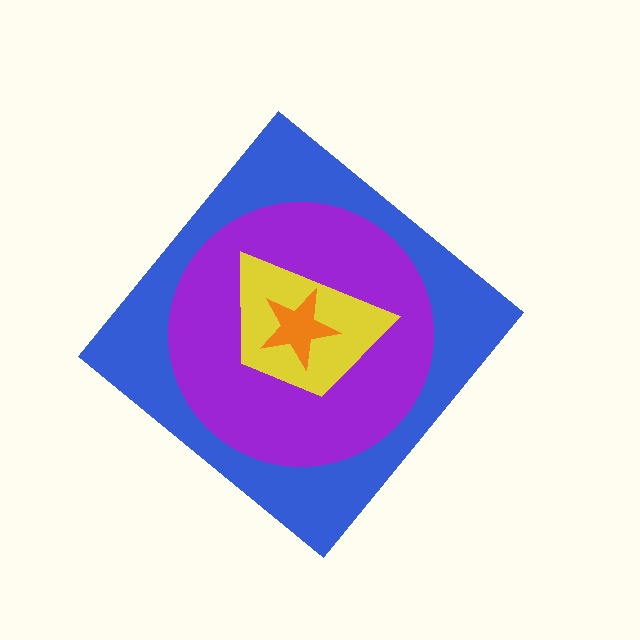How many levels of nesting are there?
4.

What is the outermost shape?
The blue diamond.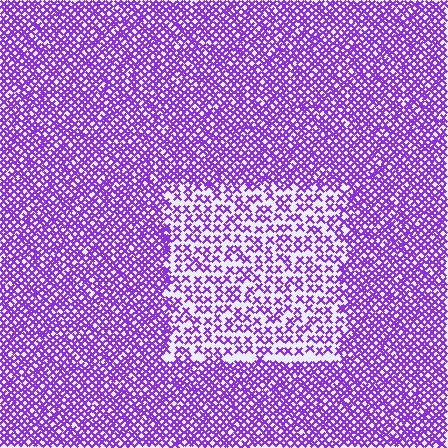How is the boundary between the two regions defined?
The boundary is defined by a change in element density (approximately 2.0x ratio). All elements are the same color, size, and shape.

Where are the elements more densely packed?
The elements are more densely packed outside the rectangle boundary.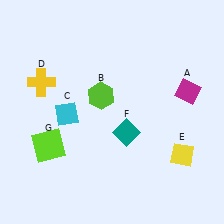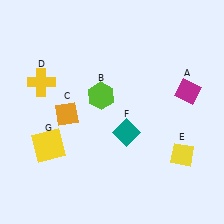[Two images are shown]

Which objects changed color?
C changed from cyan to orange. G changed from lime to yellow.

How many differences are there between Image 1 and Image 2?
There are 2 differences between the two images.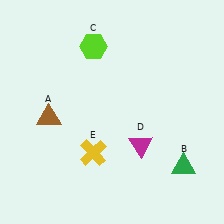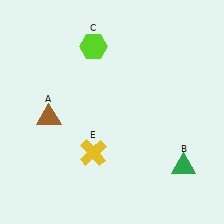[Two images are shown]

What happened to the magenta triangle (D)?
The magenta triangle (D) was removed in Image 2. It was in the bottom-right area of Image 1.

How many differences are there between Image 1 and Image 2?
There is 1 difference between the two images.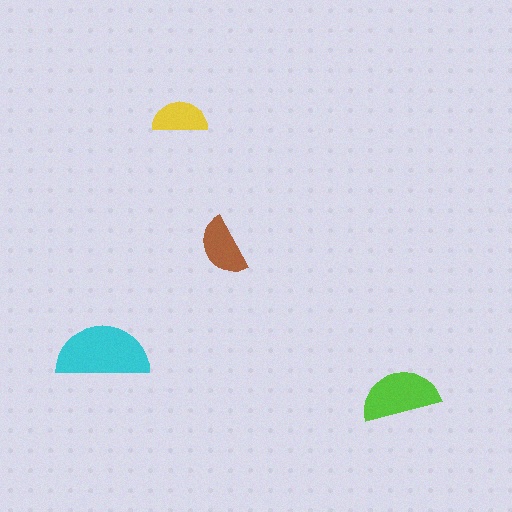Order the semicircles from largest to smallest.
the cyan one, the lime one, the brown one, the yellow one.